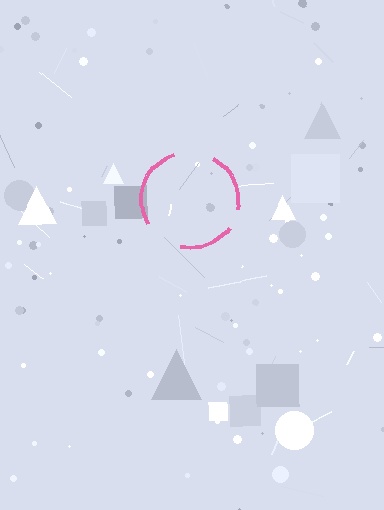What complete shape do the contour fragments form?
The contour fragments form a circle.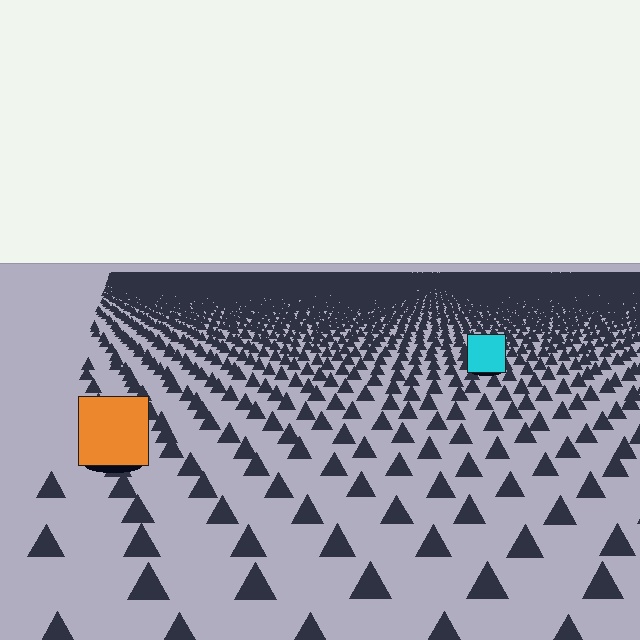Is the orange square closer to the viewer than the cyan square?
Yes. The orange square is closer — you can tell from the texture gradient: the ground texture is coarser near it.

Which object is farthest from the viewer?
The cyan square is farthest from the viewer. It appears smaller and the ground texture around it is denser.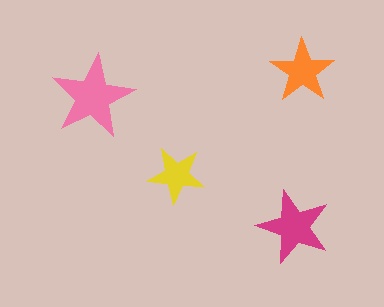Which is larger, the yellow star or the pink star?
The pink one.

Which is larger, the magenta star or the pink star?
The pink one.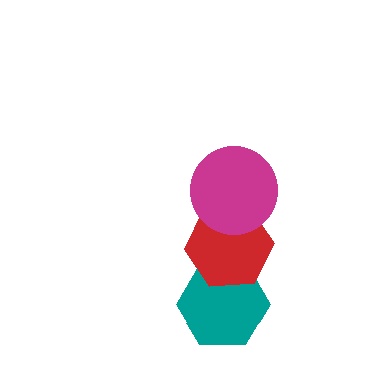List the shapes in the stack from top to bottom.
From top to bottom: the magenta circle, the red hexagon, the teal hexagon.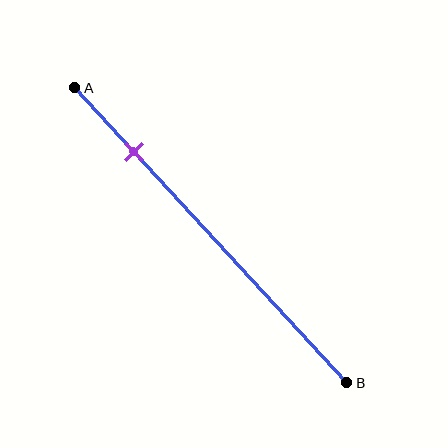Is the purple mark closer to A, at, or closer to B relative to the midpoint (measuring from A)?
The purple mark is closer to point A than the midpoint of segment AB.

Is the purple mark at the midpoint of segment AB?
No, the mark is at about 20% from A, not at the 50% midpoint.